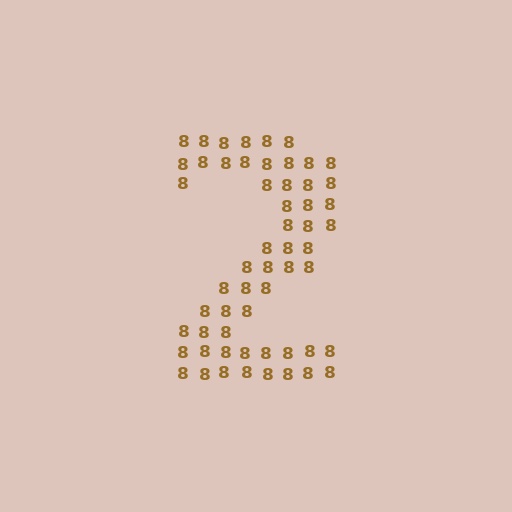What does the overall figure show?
The overall figure shows the digit 2.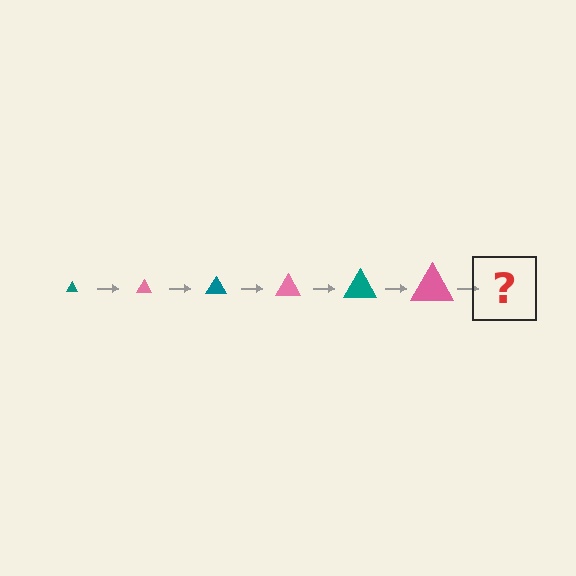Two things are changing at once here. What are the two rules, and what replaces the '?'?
The two rules are that the triangle grows larger each step and the color cycles through teal and pink. The '?' should be a teal triangle, larger than the previous one.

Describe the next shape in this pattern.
It should be a teal triangle, larger than the previous one.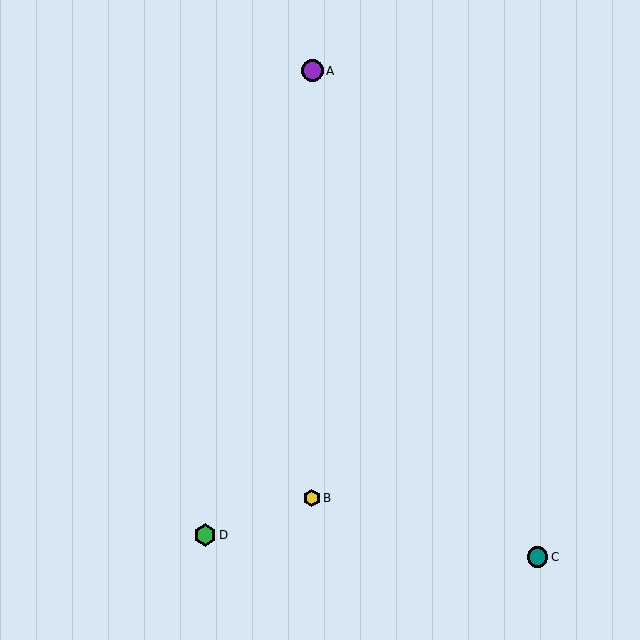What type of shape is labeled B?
Shape B is a yellow hexagon.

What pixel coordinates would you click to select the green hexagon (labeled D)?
Click at (205, 535) to select the green hexagon D.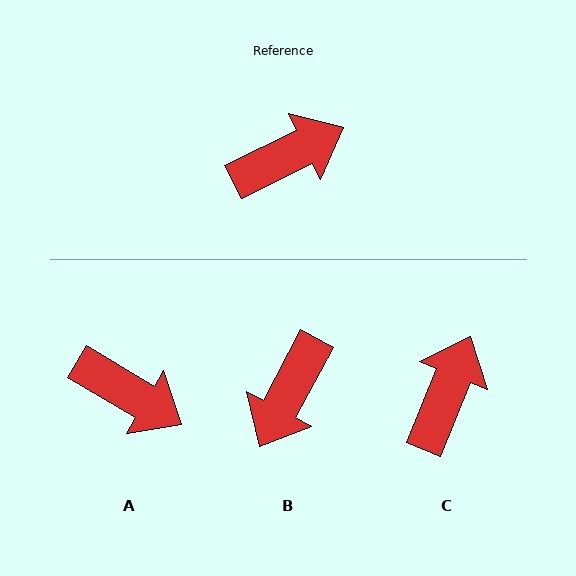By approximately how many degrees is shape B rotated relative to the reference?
Approximately 144 degrees clockwise.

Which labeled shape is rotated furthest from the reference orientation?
B, about 144 degrees away.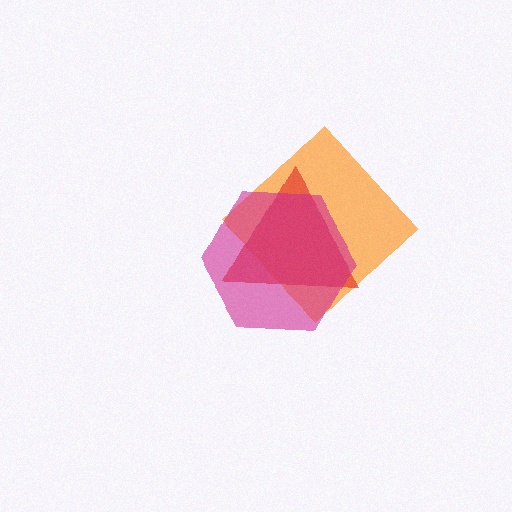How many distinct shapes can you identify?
There are 3 distinct shapes: an orange diamond, a red triangle, a magenta hexagon.